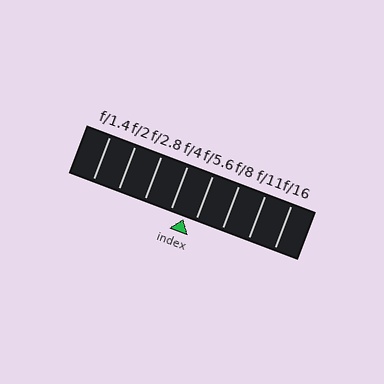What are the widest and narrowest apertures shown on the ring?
The widest aperture shown is f/1.4 and the narrowest is f/16.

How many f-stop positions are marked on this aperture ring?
There are 8 f-stop positions marked.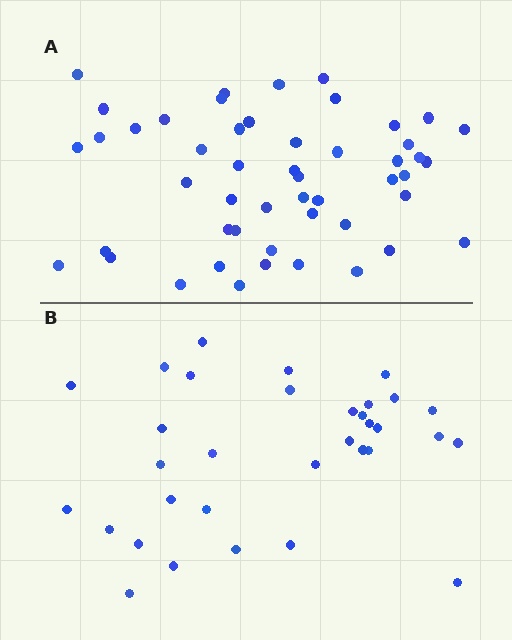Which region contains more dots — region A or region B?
Region A (the top region) has more dots.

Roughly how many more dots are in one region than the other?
Region A has approximately 15 more dots than region B.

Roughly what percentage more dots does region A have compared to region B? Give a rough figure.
About 50% more.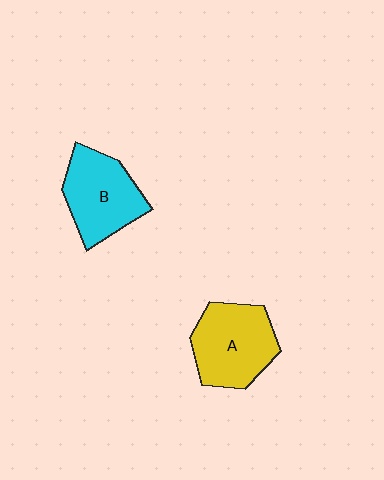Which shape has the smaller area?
Shape B (cyan).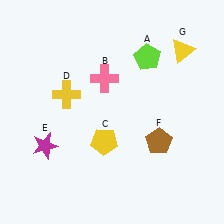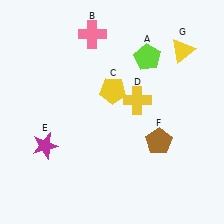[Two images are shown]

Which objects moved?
The objects that moved are: the pink cross (B), the yellow pentagon (C), the yellow cross (D).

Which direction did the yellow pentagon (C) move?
The yellow pentagon (C) moved up.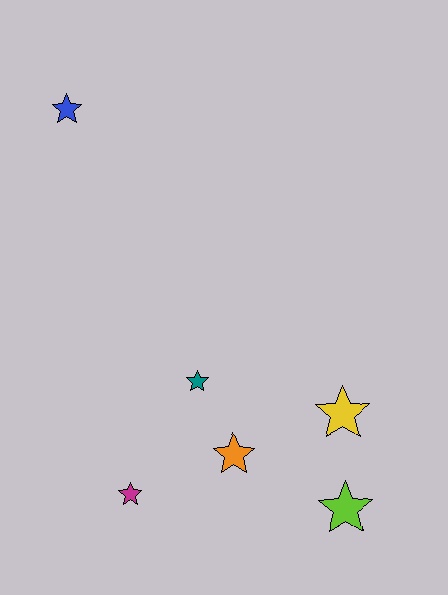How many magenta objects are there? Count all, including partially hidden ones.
There is 1 magenta object.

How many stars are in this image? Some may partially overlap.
There are 6 stars.